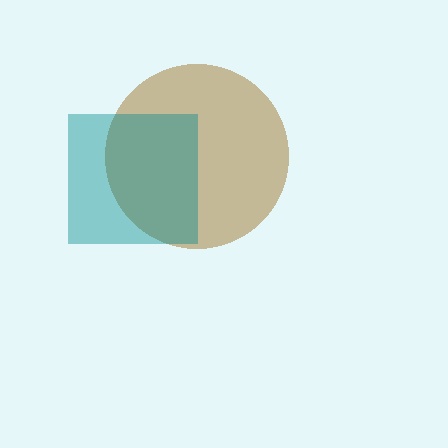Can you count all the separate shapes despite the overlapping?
Yes, there are 2 separate shapes.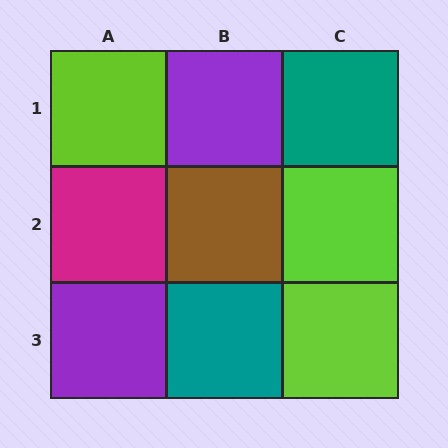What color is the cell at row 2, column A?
Magenta.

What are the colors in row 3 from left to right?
Purple, teal, lime.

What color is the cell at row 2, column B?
Brown.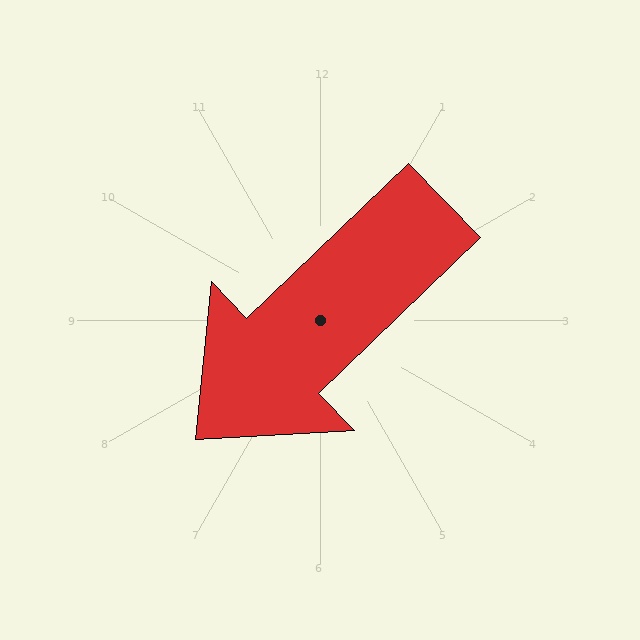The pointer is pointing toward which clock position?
Roughly 8 o'clock.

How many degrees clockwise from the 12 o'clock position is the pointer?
Approximately 226 degrees.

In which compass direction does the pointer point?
Southwest.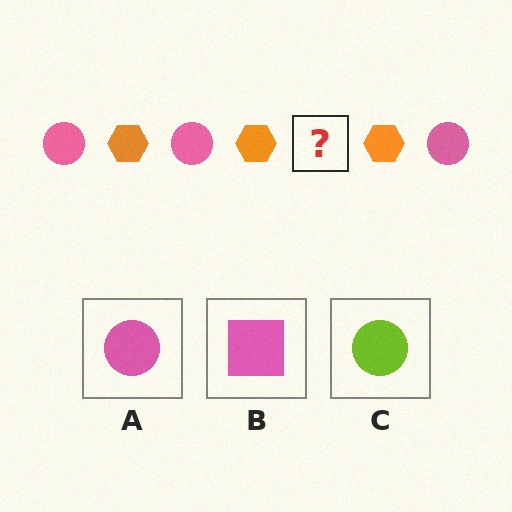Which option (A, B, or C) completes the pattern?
A.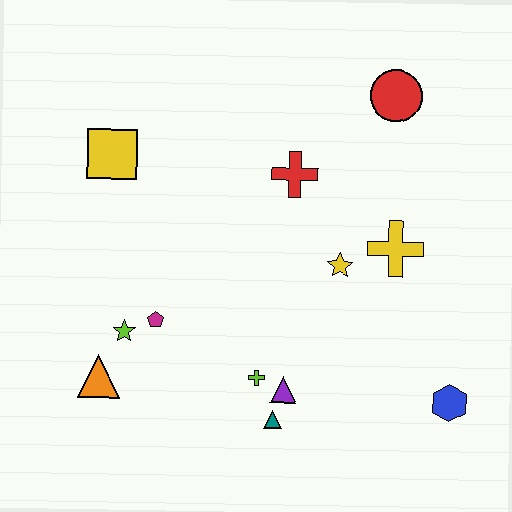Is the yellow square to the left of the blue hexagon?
Yes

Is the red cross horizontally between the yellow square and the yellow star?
Yes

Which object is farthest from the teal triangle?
The red circle is farthest from the teal triangle.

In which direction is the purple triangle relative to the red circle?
The purple triangle is below the red circle.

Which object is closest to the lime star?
The magenta pentagon is closest to the lime star.